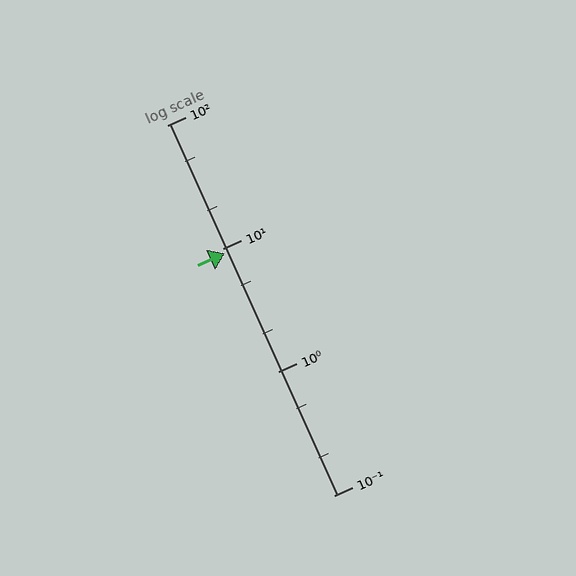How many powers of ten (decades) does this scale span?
The scale spans 3 decades, from 0.1 to 100.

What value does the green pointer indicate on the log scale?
The pointer indicates approximately 9.1.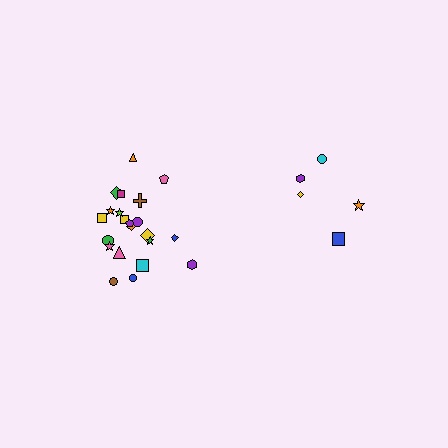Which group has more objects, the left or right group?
The left group.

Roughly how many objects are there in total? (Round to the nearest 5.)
Roughly 25 objects in total.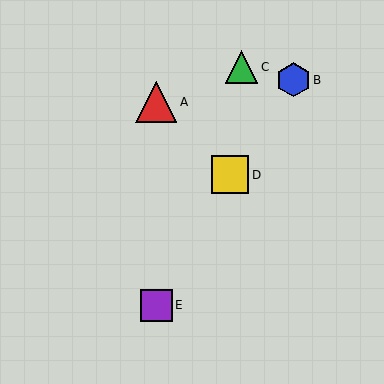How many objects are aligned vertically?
2 objects (A, E) are aligned vertically.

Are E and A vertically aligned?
Yes, both are at x≈156.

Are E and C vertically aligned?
No, E is at x≈156 and C is at x≈242.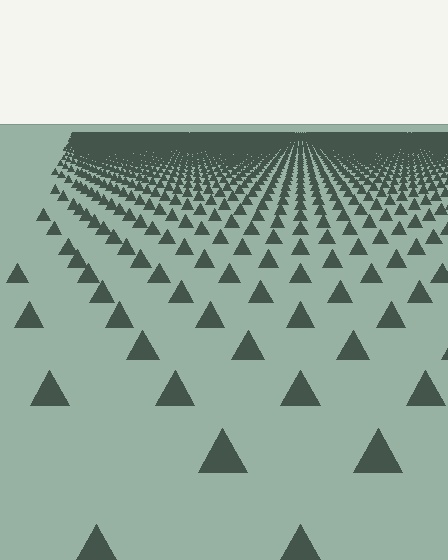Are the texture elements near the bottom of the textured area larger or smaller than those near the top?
Larger. Near the bottom, elements are closer to the viewer and appear at a bigger on-screen size.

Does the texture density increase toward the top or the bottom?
Density increases toward the top.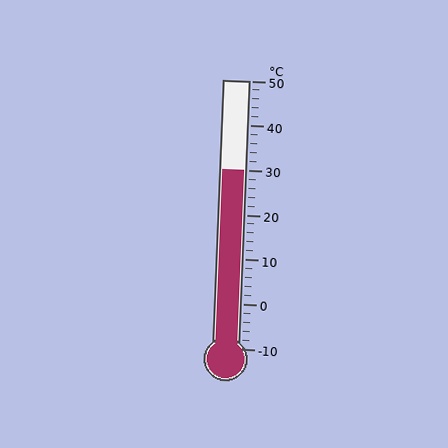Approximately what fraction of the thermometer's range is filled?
The thermometer is filled to approximately 65% of its range.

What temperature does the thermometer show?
The thermometer shows approximately 30°C.